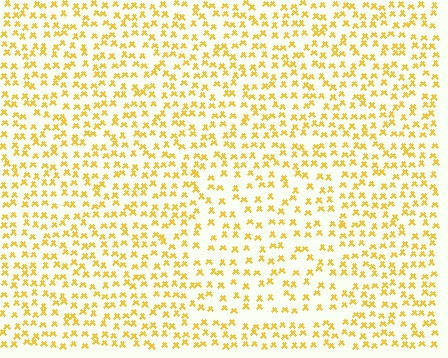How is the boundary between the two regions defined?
The boundary is defined by a change in element density (approximately 1.5x ratio). All elements are the same color, size, and shape.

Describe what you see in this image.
The image contains small yellow elements arranged at two different densities. A rectangle-shaped region is visible where the elements are less densely packed than the surrounding area.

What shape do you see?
I see a rectangle.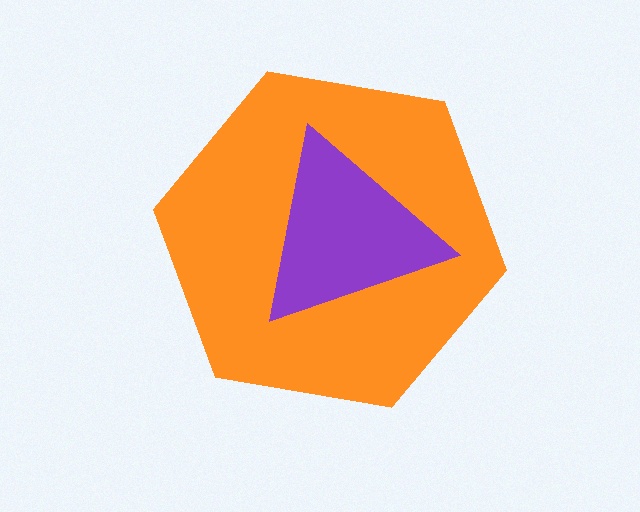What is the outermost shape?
The orange hexagon.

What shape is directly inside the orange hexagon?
The purple triangle.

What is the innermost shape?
The purple triangle.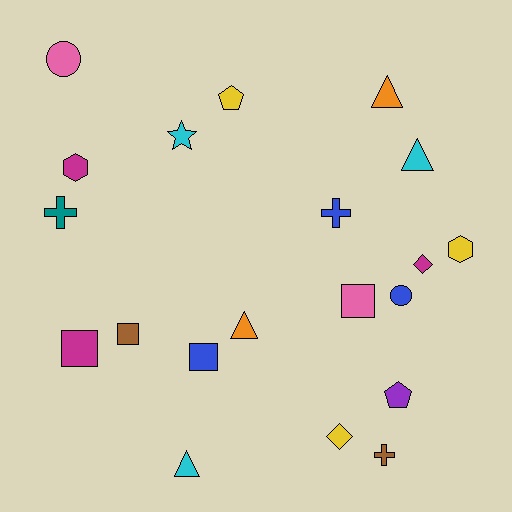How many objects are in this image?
There are 20 objects.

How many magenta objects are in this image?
There are 3 magenta objects.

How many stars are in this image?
There is 1 star.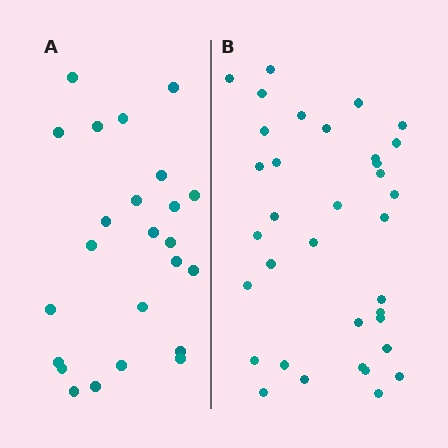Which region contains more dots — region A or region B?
Region B (the right region) has more dots.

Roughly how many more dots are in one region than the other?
Region B has roughly 12 or so more dots than region A.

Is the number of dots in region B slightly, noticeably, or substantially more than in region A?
Region B has substantially more. The ratio is roughly 1.5 to 1.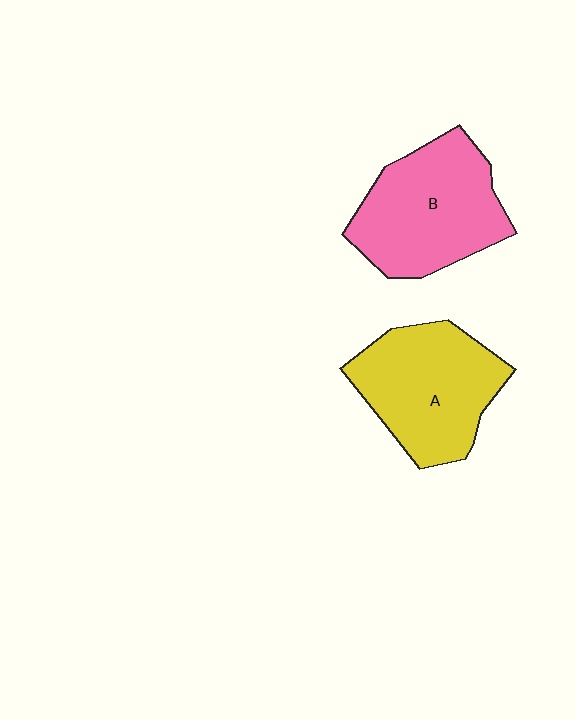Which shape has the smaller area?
Shape A (yellow).